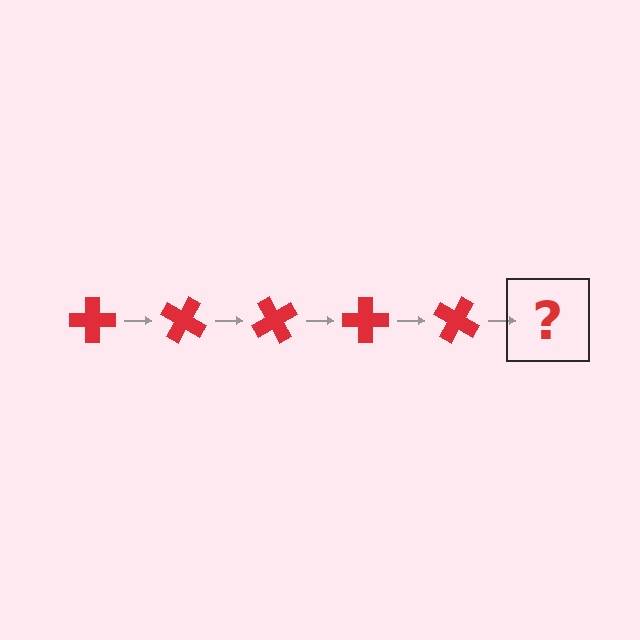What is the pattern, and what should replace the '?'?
The pattern is that the cross rotates 30 degrees each step. The '?' should be a red cross rotated 150 degrees.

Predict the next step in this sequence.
The next step is a red cross rotated 150 degrees.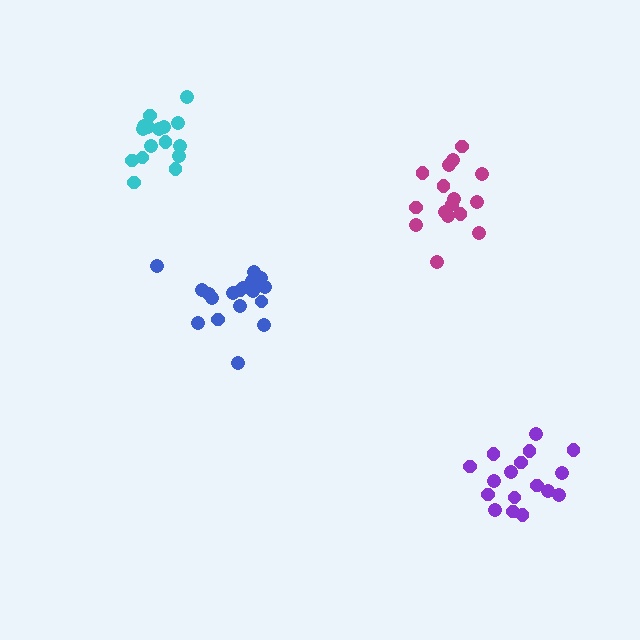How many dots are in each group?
Group 1: 17 dots, Group 2: 17 dots, Group 3: 19 dots, Group 4: 16 dots (69 total).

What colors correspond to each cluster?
The clusters are colored: purple, cyan, blue, magenta.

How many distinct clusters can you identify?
There are 4 distinct clusters.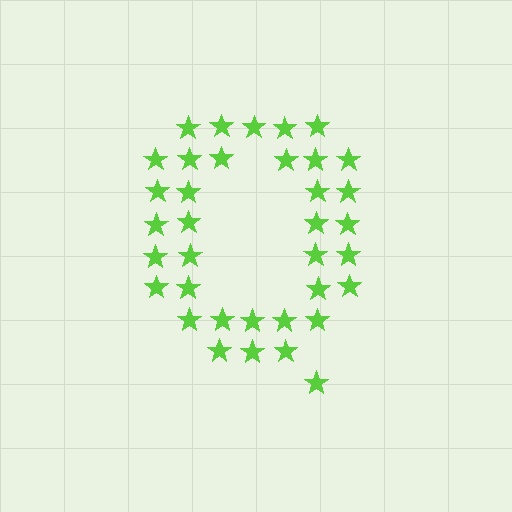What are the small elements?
The small elements are stars.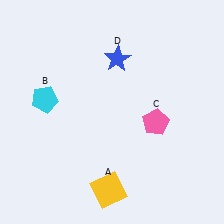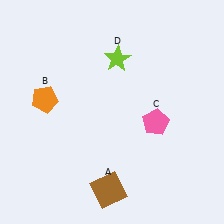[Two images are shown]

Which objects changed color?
A changed from yellow to brown. B changed from cyan to orange. D changed from blue to lime.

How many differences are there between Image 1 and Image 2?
There are 3 differences between the two images.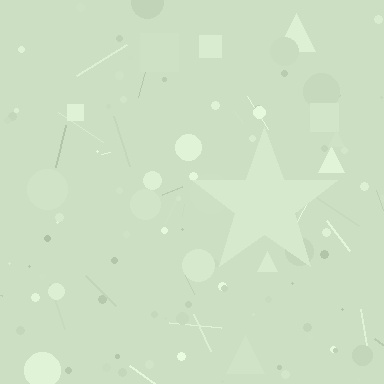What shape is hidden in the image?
A star is hidden in the image.